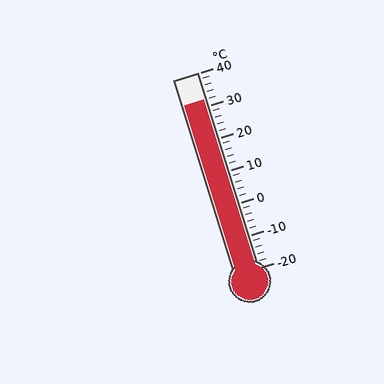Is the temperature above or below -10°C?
The temperature is above -10°C.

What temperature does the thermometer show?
The thermometer shows approximately 32°C.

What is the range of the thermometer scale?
The thermometer scale ranges from -20°C to 40°C.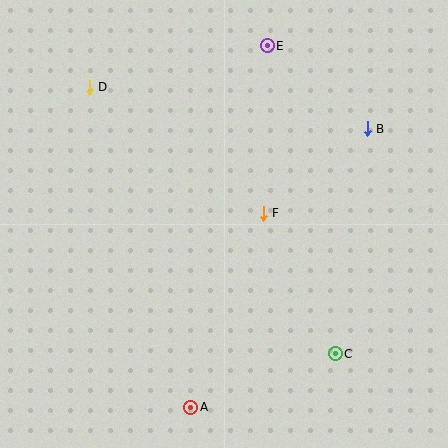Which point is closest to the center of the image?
Point F at (263, 213) is closest to the center.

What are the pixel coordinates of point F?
Point F is at (263, 213).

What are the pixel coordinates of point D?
Point D is at (89, 87).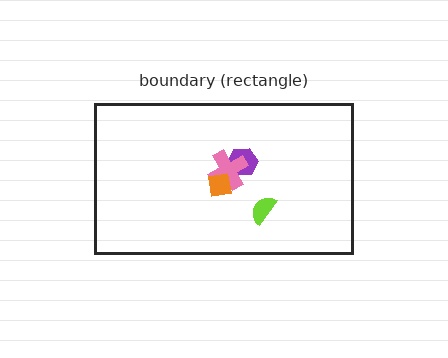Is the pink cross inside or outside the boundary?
Inside.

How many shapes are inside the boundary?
4 inside, 0 outside.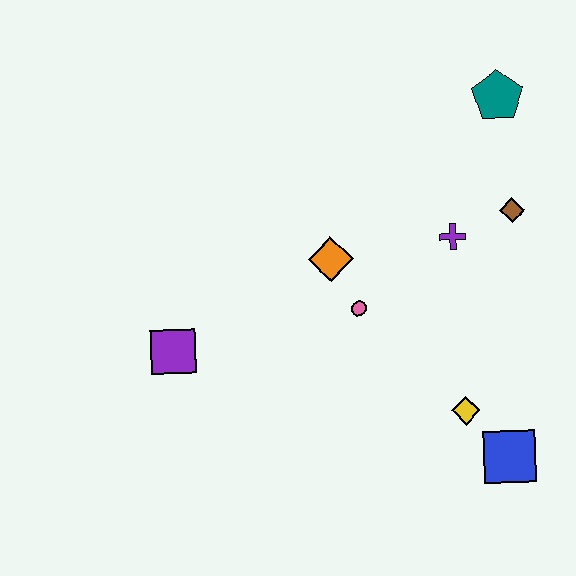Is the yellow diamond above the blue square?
Yes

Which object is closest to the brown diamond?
The purple cross is closest to the brown diamond.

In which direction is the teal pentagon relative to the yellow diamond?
The teal pentagon is above the yellow diamond.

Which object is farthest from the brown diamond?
The purple square is farthest from the brown diamond.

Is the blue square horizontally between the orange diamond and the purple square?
No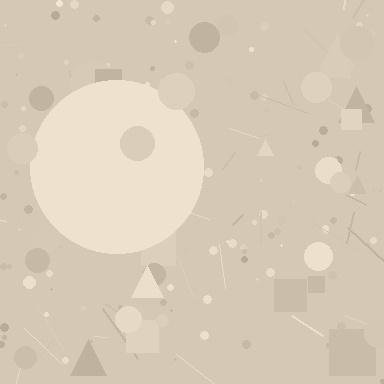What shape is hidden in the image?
A circle is hidden in the image.